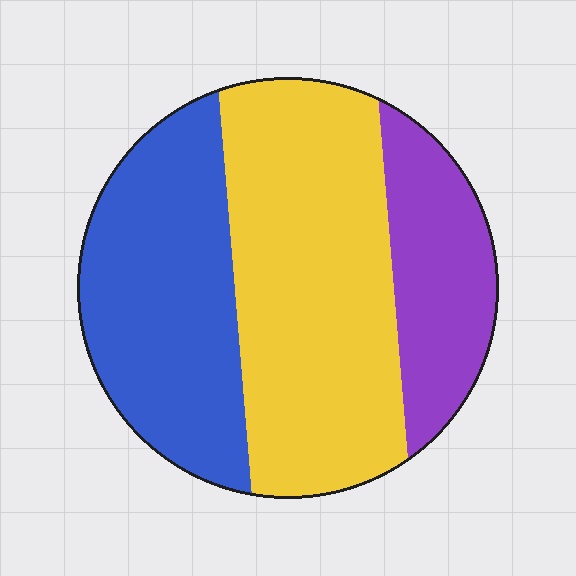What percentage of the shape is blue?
Blue takes up about one third (1/3) of the shape.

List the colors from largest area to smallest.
From largest to smallest: yellow, blue, purple.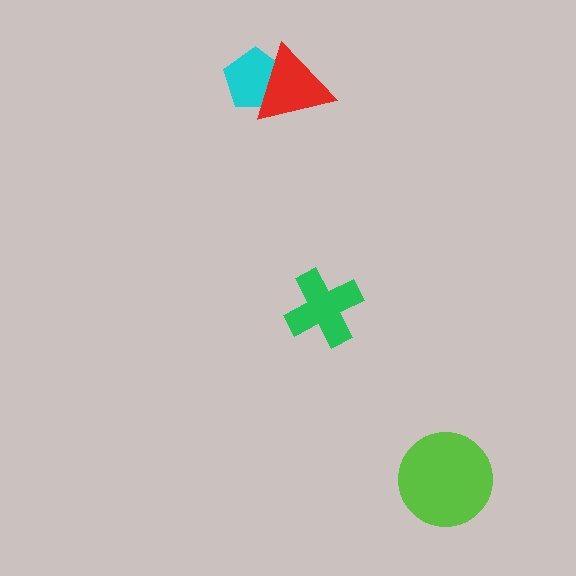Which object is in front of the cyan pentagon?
The red triangle is in front of the cyan pentagon.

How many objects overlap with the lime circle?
0 objects overlap with the lime circle.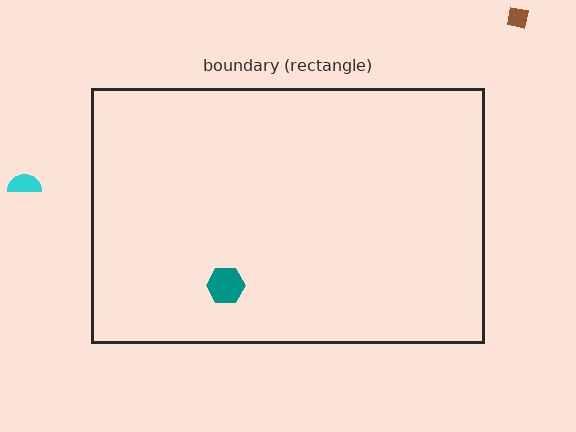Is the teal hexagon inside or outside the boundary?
Inside.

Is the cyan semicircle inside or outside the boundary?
Outside.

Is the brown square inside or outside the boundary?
Outside.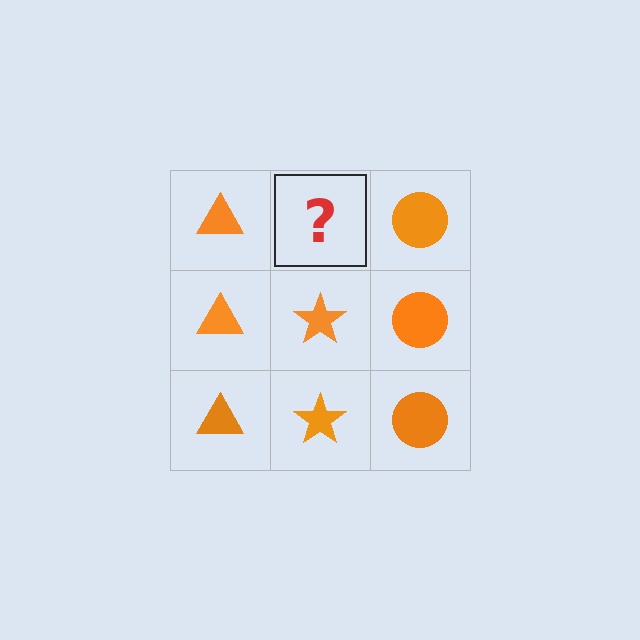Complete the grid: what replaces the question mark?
The question mark should be replaced with an orange star.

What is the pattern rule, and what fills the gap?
The rule is that each column has a consistent shape. The gap should be filled with an orange star.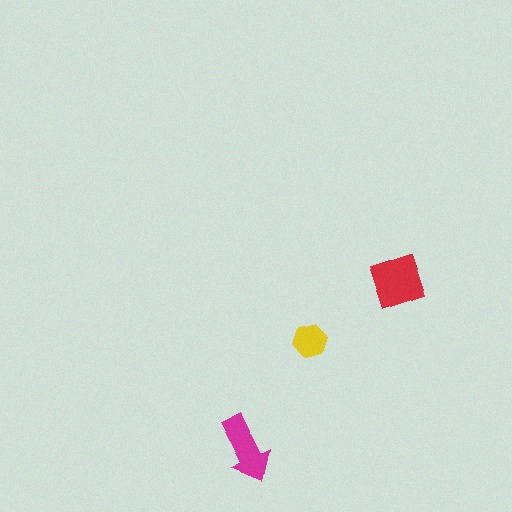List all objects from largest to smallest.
The red diamond, the magenta arrow, the yellow hexagon.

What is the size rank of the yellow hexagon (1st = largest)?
3rd.